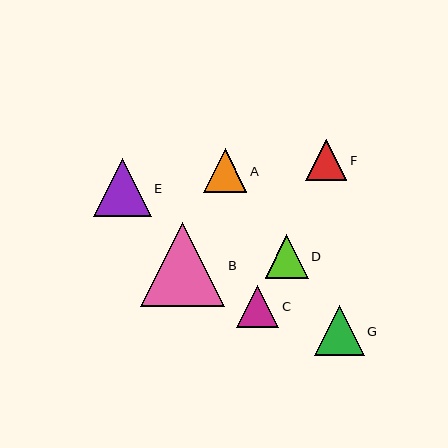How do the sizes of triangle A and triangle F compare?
Triangle A and triangle F are approximately the same size.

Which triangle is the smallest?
Triangle F is the smallest with a size of approximately 42 pixels.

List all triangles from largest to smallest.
From largest to smallest: B, E, G, A, D, C, F.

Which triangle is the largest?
Triangle B is the largest with a size of approximately 84 pixels.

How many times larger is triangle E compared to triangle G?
Triangle E is approximately 1.2 times the size of triangle G.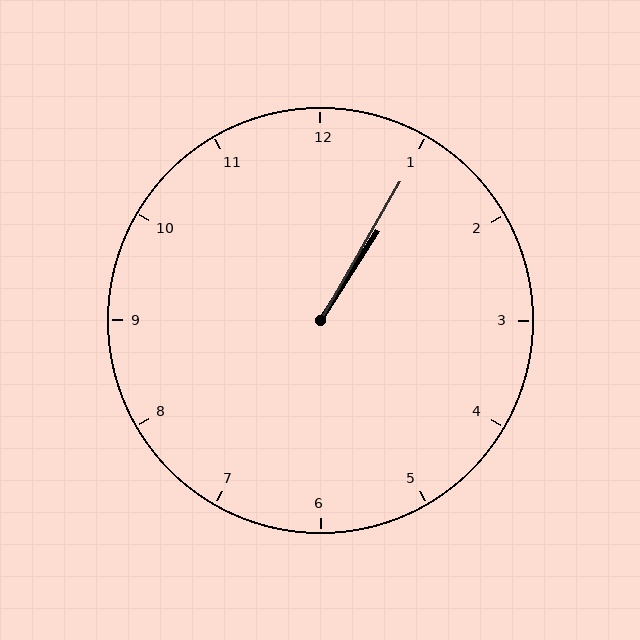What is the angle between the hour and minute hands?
Approximately 2 degrees.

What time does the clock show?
1:05.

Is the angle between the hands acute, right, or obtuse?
It is acute.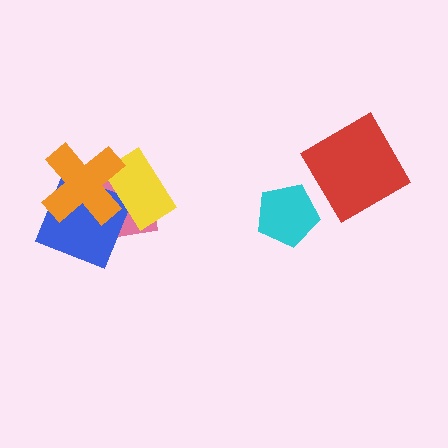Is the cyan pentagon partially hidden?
No, no other shape covers it.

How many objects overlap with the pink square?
3 objects overlap with the pink square.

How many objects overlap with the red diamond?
0 objects overlap with the red diamond.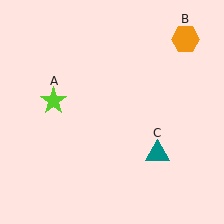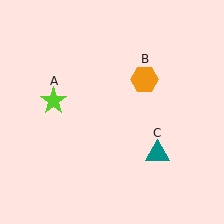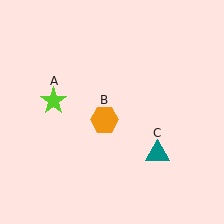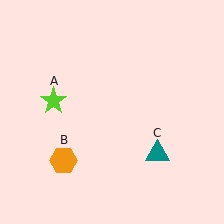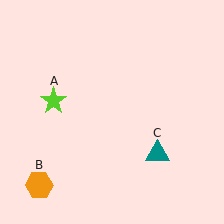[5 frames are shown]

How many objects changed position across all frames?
1 object changed position: orange hexagon (object B).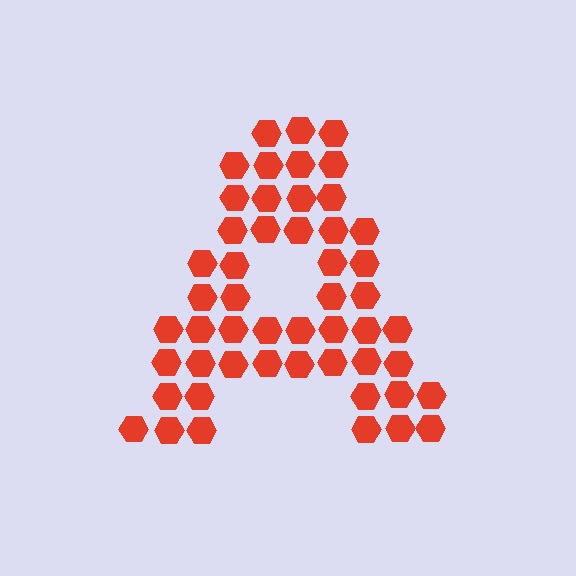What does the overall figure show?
The overall figure shows the letter A.